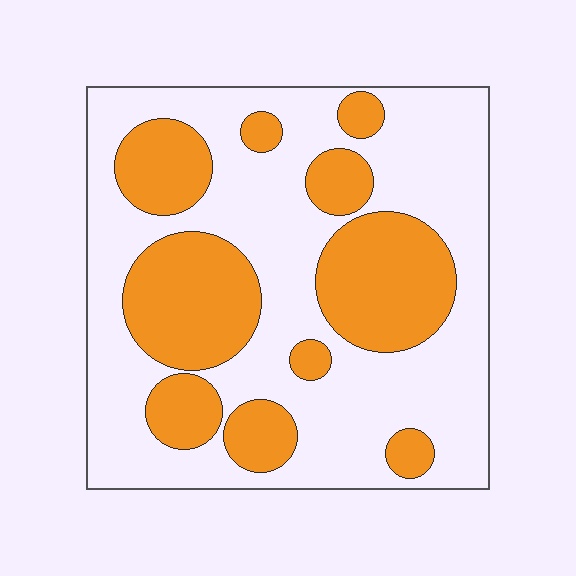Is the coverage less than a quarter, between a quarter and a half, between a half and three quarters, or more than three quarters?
Between a quarter and a half.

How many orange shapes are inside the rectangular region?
10.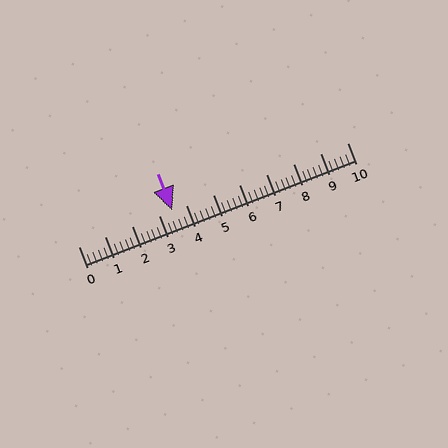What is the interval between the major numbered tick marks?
The major tick marks are spaced 1 units apart.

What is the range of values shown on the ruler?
The ruler shows values from 0 to 10.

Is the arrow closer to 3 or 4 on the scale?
The arrow is closer to 4.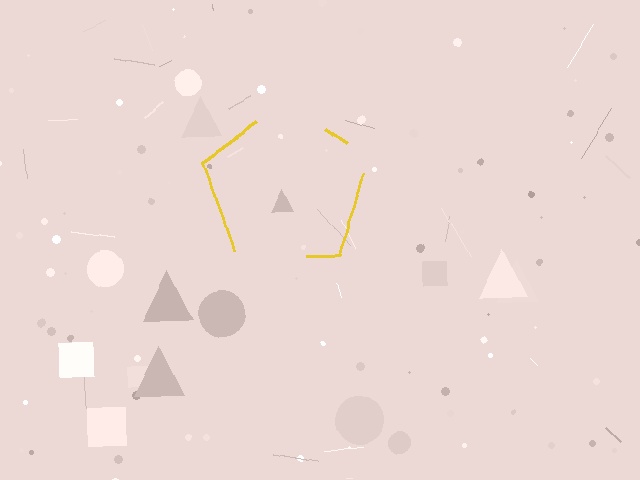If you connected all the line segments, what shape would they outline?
They would outline a pentagon.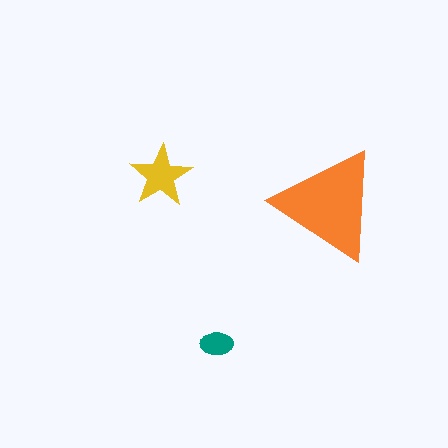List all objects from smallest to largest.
The teal ellipse, the yellow star, the orange triangle.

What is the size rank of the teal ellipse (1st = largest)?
3rd.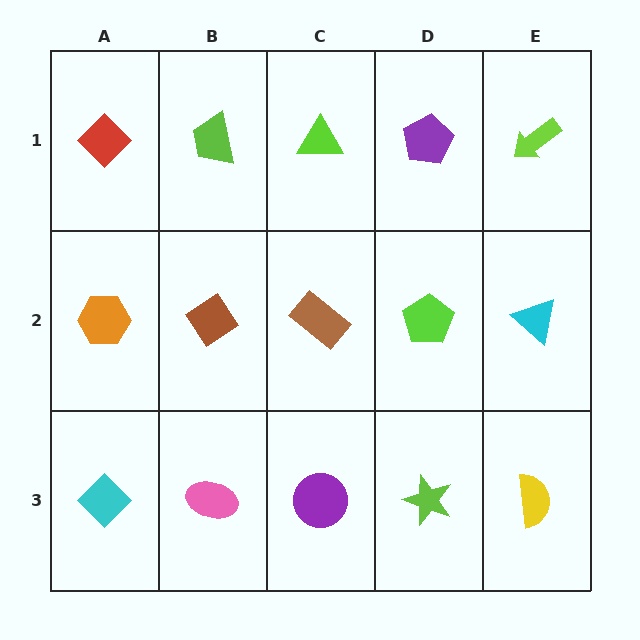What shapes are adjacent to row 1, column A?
An orange hexagon (row 2, column A), a lime trapezoid (row 1, column B).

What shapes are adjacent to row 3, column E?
A cyan triangle (row 2, column E), a lime star (row 3, column D).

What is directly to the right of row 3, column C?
A lime star.